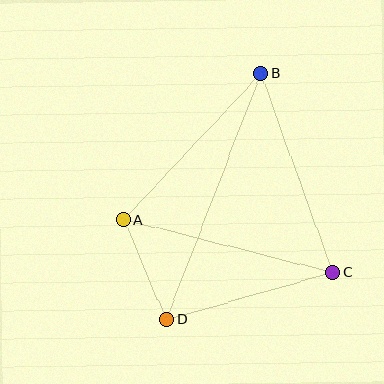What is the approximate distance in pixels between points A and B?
The distance between A and B is approximately 201 pixels.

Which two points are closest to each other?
Points A and D are closest to each other.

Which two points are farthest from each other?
Points B and D are farthest from each other.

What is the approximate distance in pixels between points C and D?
The distance between C and D is approximately 173 pixels.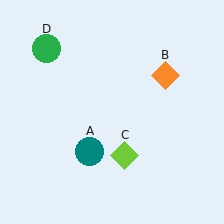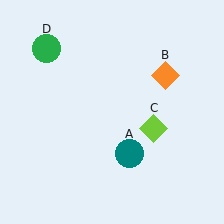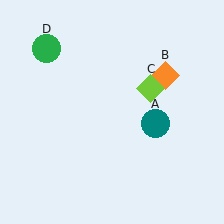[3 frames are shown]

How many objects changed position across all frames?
2 objects changed position: teal circle (object A), lime diamond (object C).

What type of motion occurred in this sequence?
The teal circle (object A), lime diamond (object C) rotated counterclockwise around the center of the scene.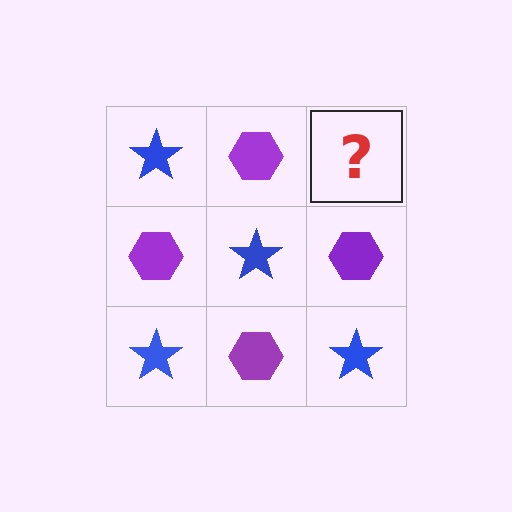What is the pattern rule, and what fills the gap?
The rule is that it alternates blue star and purple hexagon in a checkerboard pattern. The gap should be filled with a blue star.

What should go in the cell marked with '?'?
The missing cell should contain a blue star.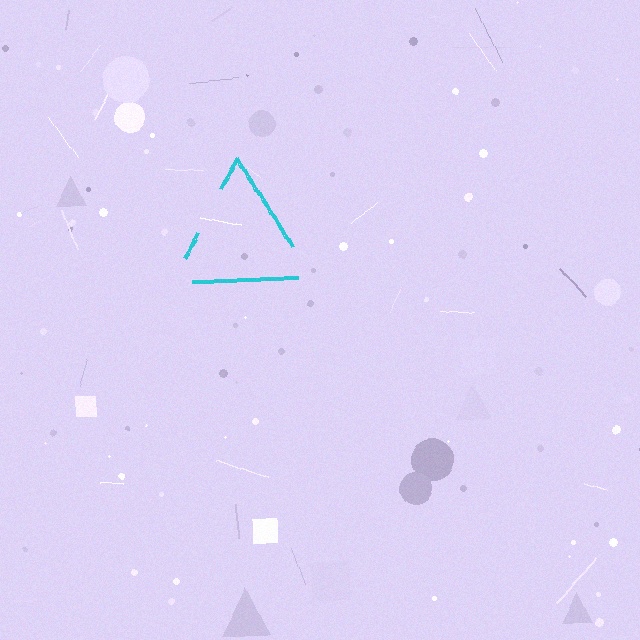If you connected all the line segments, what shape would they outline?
They would outline a triangle.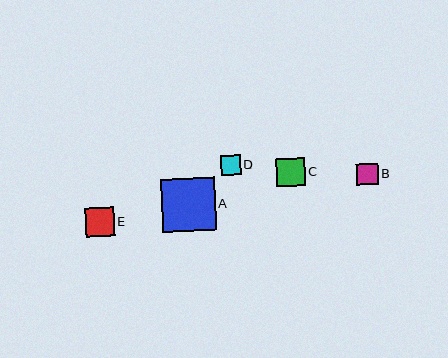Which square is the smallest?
Square D is the smallest with a size of approximately 20 pixels.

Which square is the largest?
Square A is the largest with a size of approximately 53 pixels.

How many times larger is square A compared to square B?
Square A is approximately 2.5 times the size of square B.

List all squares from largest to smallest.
From largest to smallest: A, E, C, B, D.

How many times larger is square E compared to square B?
Square E is approximately 1.3 times the size of square B.